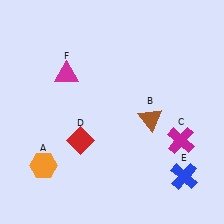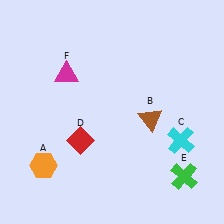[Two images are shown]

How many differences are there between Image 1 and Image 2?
There are 2 differences between the two images.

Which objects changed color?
C changed from magenta to cyan. E changed from blue to green.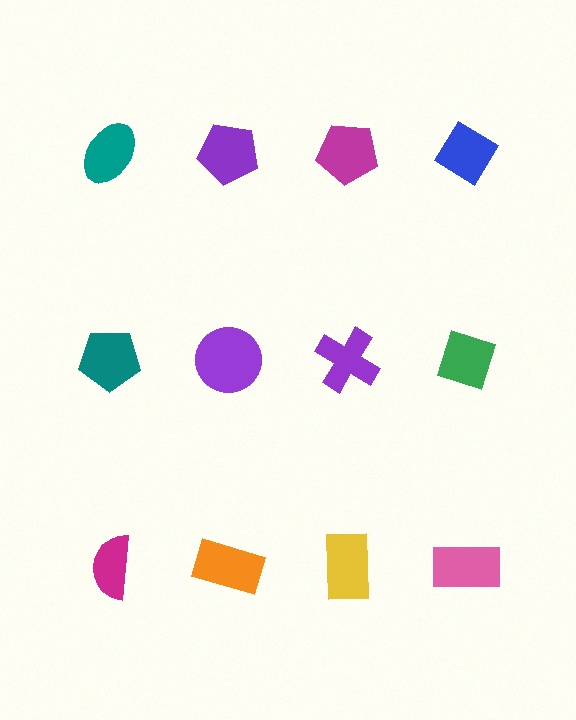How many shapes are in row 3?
4 shapes.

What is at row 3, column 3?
A yellow rectangle.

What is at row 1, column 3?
A magenta pentagon.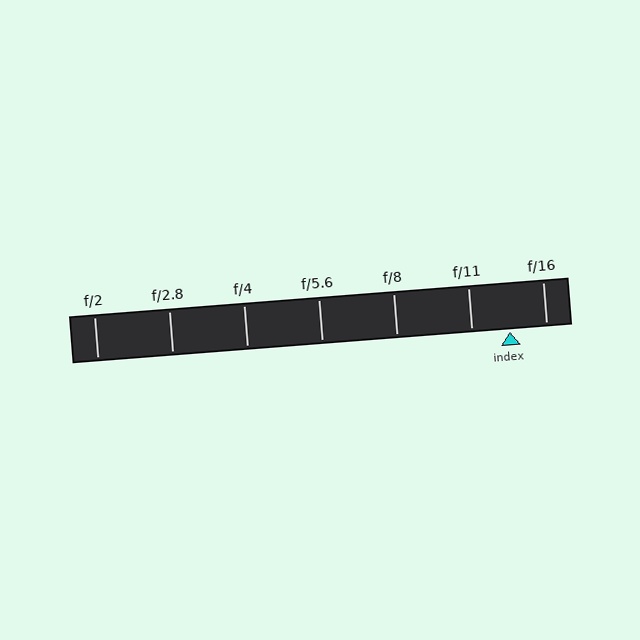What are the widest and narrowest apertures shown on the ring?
The widest aperture shown is f/2 and the narrowest is f/16.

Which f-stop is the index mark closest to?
The index mark is closest to f/16.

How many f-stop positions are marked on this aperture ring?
There are 7 f-stop positions marked.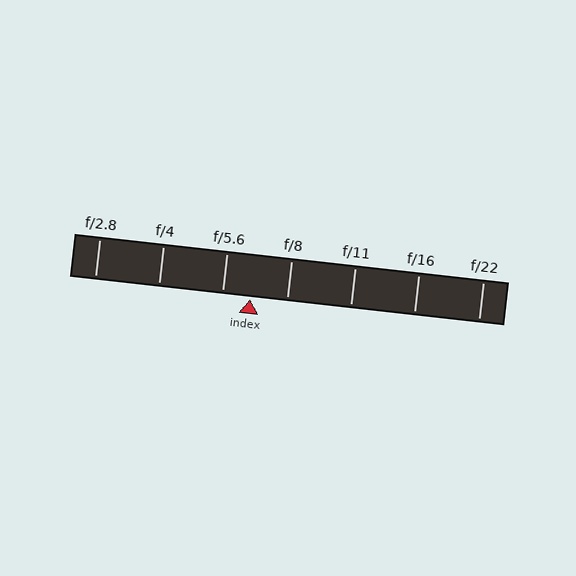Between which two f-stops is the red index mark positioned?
The index mark is between f/5.6 and f/8.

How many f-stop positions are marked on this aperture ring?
There are 7 f-stop positions marked.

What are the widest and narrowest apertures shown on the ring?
The widest aperture shown is f/2.8 and the narrowest is f/22.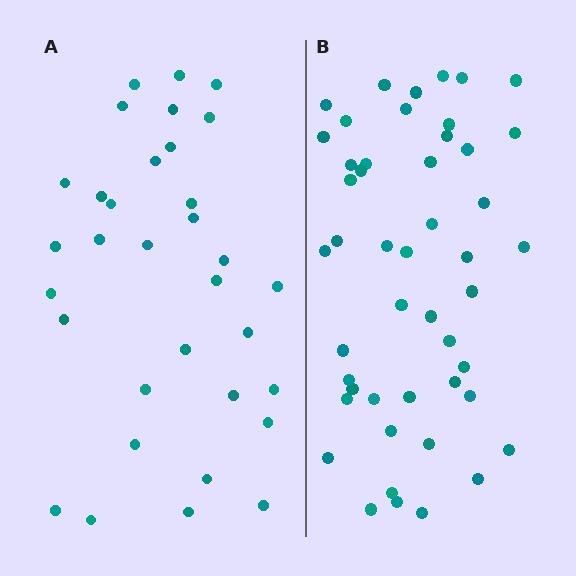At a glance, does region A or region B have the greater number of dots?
Region B (the right region) has more dots.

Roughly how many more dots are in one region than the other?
Region B has approximately 15 more dots than region A.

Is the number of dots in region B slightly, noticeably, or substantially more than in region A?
Region B has substantially more. The ratio is roughly 1.5 to 1.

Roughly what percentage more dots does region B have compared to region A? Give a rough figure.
About 45% more.